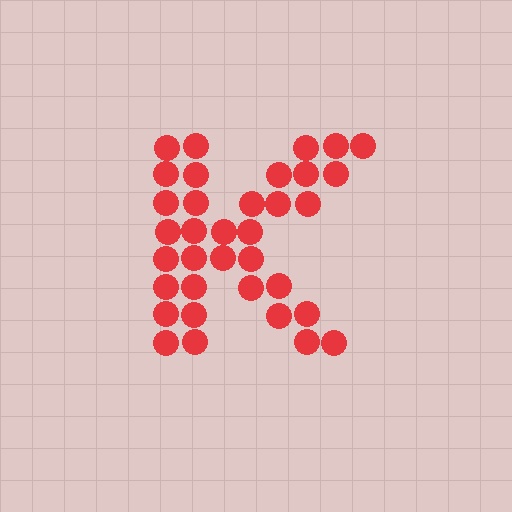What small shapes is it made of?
It is made of small circles.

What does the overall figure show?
The overall figure shows the letter K.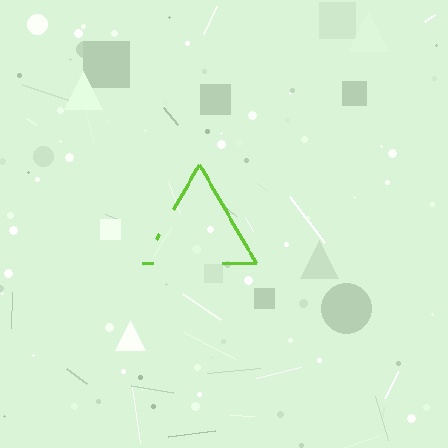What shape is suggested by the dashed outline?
The dashed outline suggests a triangle.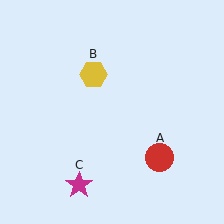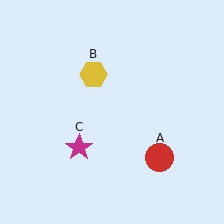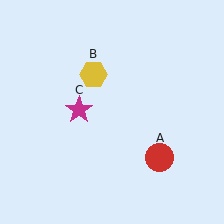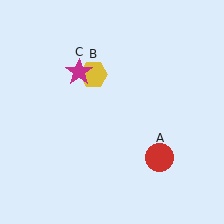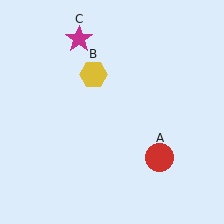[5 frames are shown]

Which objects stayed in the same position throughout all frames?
Red circle (object A) and yellow hexagon (object B) remained stationary.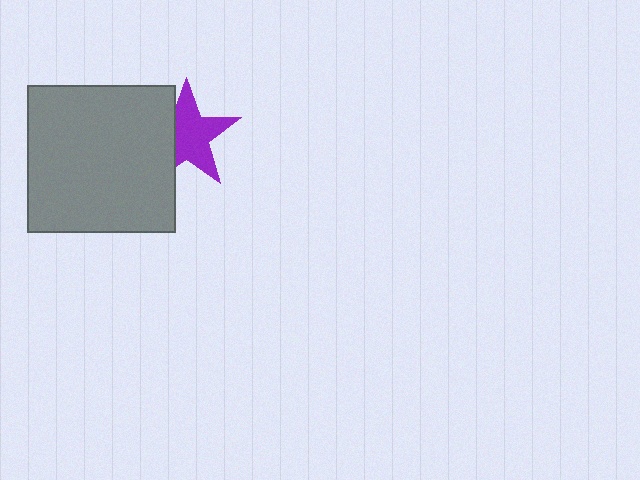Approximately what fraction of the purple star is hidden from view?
Roughly 31% of the purple star is hidden behind the gray square.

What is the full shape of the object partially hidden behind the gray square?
The partially hidden object is a purple star.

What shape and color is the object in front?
The object in front is a gray square.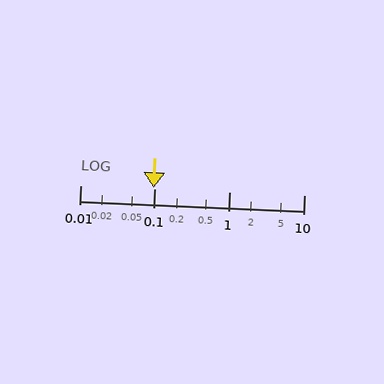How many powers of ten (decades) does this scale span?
The scale spans 3 decades, from 0.01 to 10.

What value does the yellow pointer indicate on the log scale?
The pointer indicates approximately 0.096.